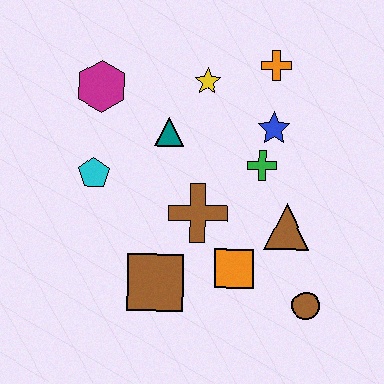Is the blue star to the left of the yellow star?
No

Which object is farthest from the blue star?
The brown square is farthest from the blue star.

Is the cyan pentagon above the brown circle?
Yes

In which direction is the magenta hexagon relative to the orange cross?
The magenta hexagon is to the left of the orange cross.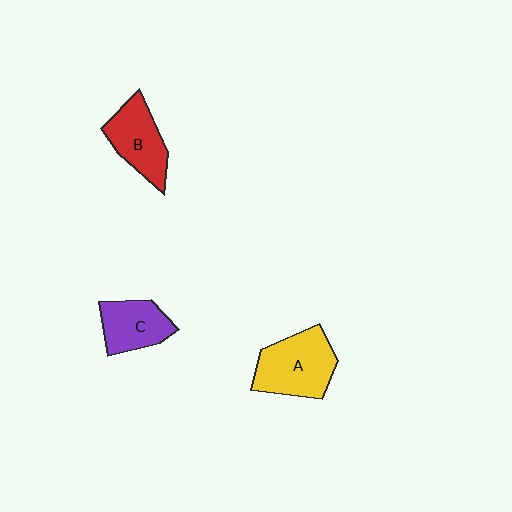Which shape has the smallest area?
Shape C (purple).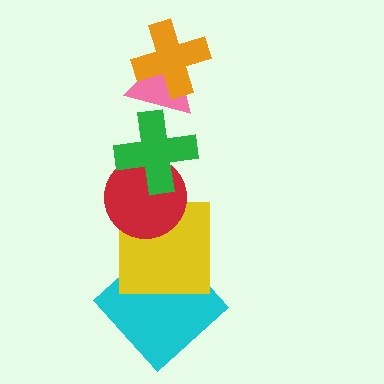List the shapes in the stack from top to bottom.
From top to bottom: the orange cross, the pink triangle, the green cross, the red circle, the yellow square, the cyan diamond.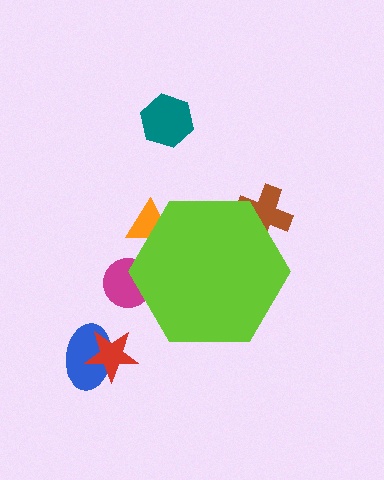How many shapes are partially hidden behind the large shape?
3 shapes are partially hidden.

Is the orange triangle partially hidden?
Yes, the orange triangle is partially hidden behind the lime hexagon.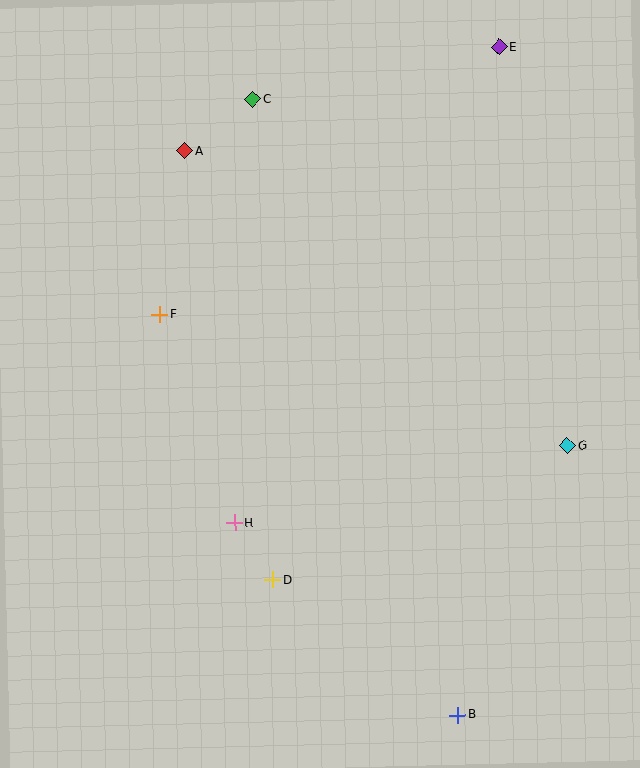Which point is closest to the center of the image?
Point H at (235, 523) is closest to the center.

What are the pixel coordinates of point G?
Point G is at (567, 446).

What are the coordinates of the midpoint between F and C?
The midpoint between F and C is at (206, 207).